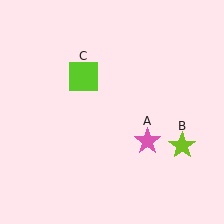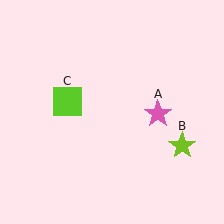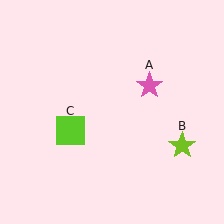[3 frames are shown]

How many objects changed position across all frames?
2 objects changed position: pink star (object A), lime square (object C).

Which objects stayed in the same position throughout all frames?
Lime star (object B) remained stationary.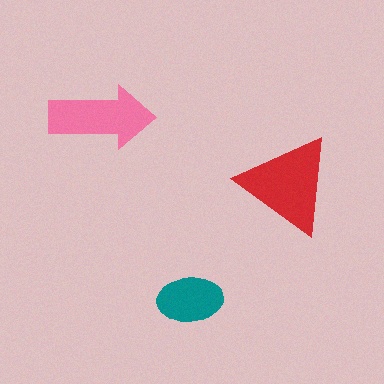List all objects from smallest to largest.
The teal ellipse, the pink arrow, the red triangle.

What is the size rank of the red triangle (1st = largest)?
1st.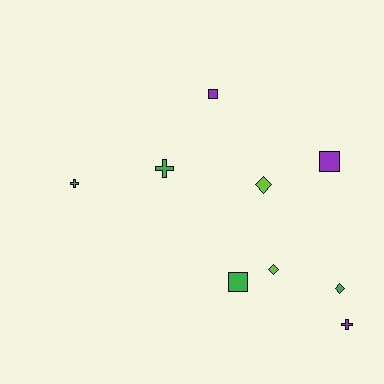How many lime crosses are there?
There are no lime crosses.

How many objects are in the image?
There are 9 objects.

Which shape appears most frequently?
Square, with 3 objects.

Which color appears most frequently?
Green, with 4 objects.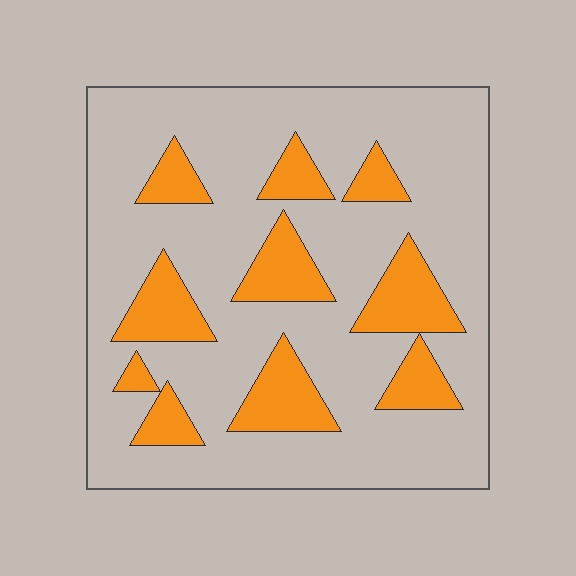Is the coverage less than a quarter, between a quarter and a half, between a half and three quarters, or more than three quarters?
Less than a quarter.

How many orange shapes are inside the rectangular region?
10.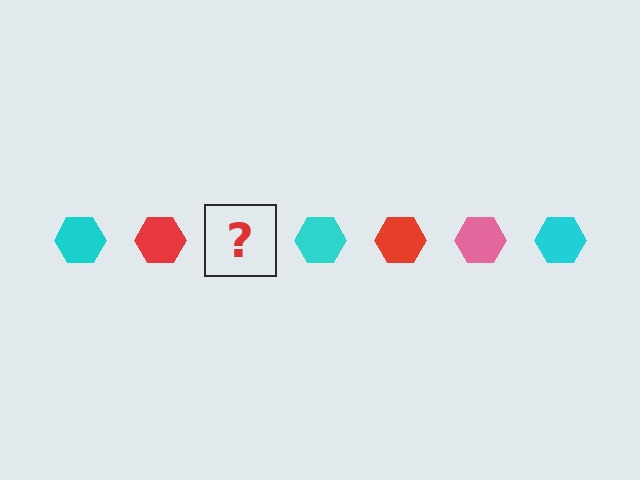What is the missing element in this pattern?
The missing element is a pink hexagon.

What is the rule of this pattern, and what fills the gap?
The rule is that the pattern cycles through cyan, red, pink hexagons. The gap should be filled with a pink hexagon.